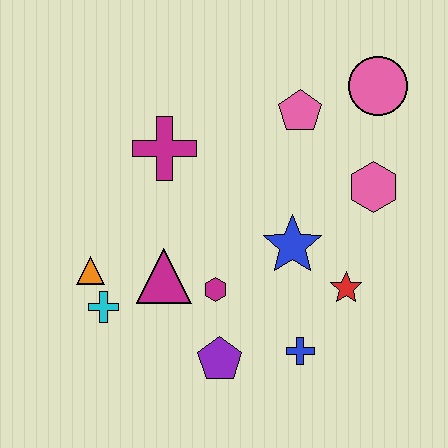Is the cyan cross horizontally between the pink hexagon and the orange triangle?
Yes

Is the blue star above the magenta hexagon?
Yes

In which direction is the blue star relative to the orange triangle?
The blue star is to the right of the orange triangle.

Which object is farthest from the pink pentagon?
The cyan cross is farthest from the pink pentagon.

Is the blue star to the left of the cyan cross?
No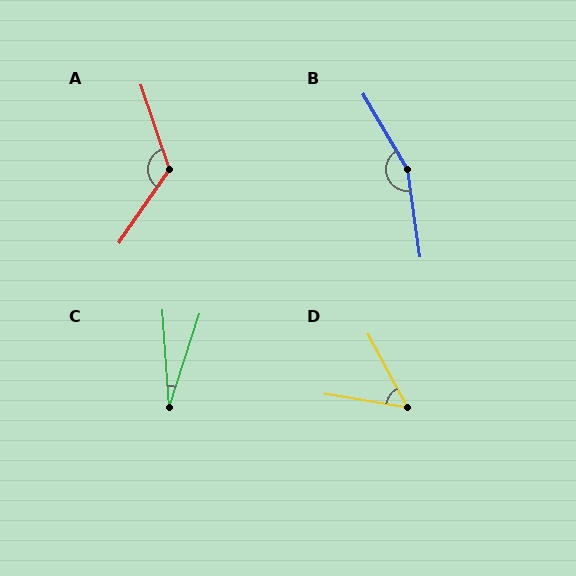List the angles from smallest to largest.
C (22°), D (52°), A (127°), B (158°).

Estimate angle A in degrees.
Approximately 127 degrees.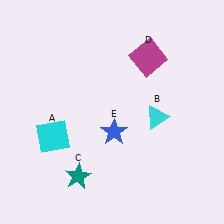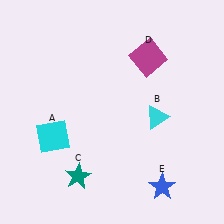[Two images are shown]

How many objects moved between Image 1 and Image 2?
1 object moved between the two images.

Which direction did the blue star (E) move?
The blue star (E) moved down.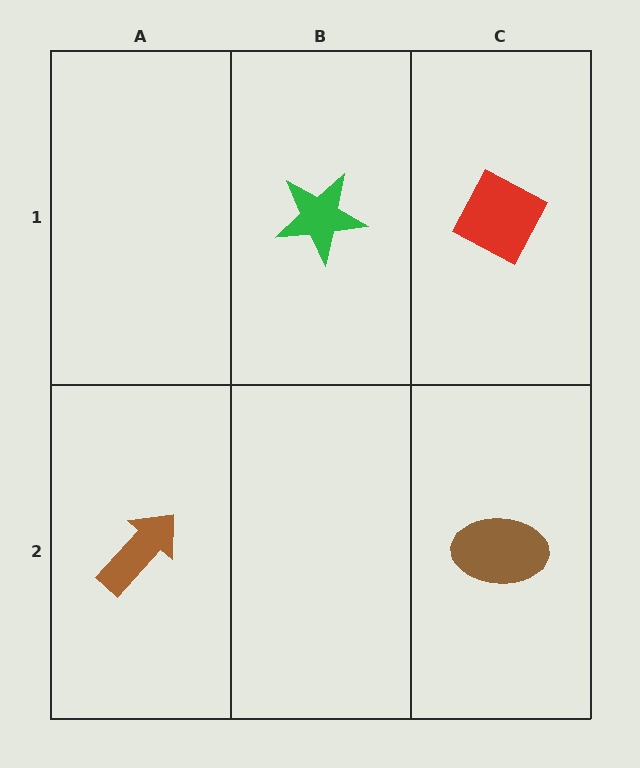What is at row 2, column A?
A brown arrow.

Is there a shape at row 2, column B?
No, that cell is empty.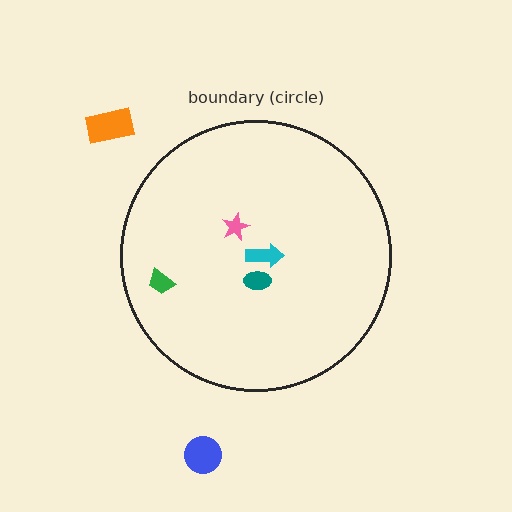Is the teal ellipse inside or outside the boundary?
Inside.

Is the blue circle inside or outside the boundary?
Outside.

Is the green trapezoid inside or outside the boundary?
Inside.